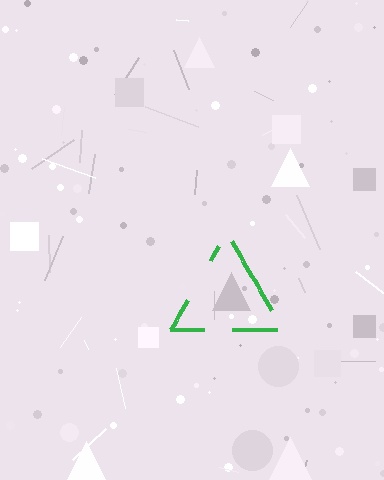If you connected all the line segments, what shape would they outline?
They would outline a triangle.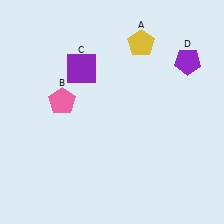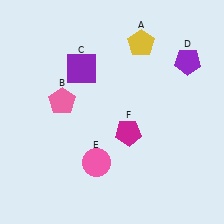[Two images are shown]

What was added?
A pink circle (E), a magenta pentagon (F) were added in Image 2.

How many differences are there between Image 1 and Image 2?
There are 2 differences between the two images.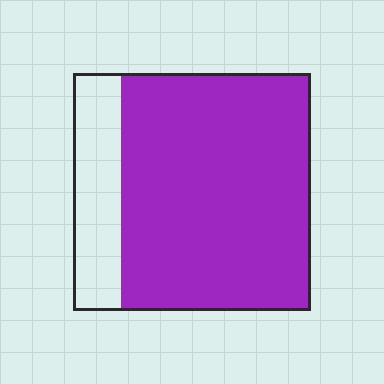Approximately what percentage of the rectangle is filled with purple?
Approximately 80%.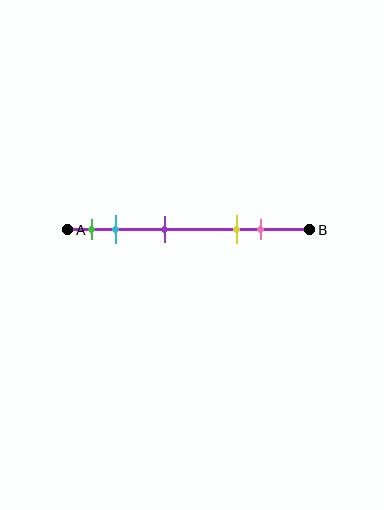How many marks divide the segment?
There are 5 marks dividing the segment.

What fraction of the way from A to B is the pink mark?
The pink mark is approximately 80% (0.8) of the way from A to B.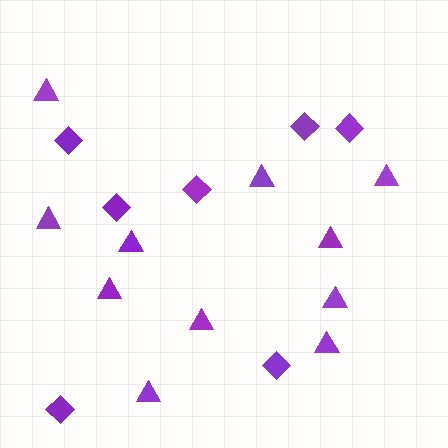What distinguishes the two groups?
There are 2 groups: one group of triangles (11) and one group of diamonds (7).